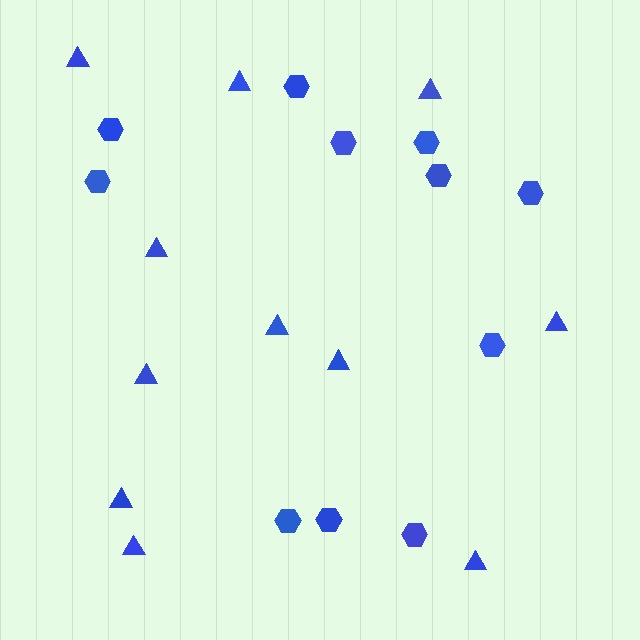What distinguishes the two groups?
There are 2 groups: one group of hexagons (11) and one group of triangles (11).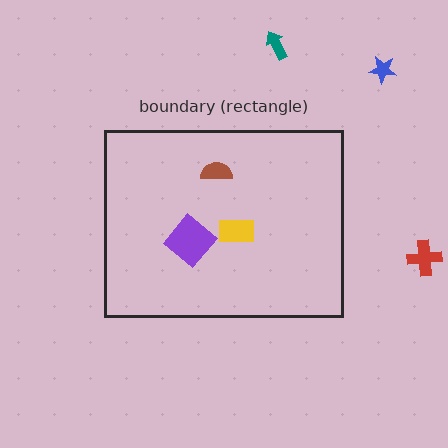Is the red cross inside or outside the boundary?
Outside.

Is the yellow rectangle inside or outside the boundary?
Inside.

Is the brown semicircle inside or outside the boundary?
Inside.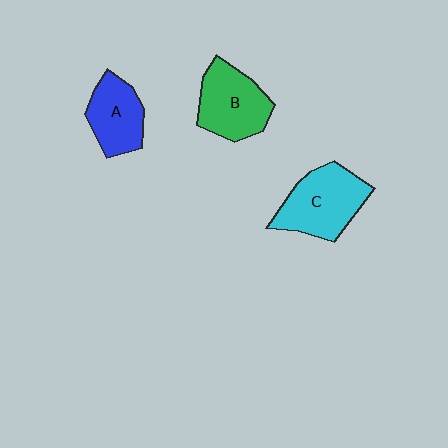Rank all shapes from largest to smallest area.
From largest to smallest: C (cyan), B (green), A (blue).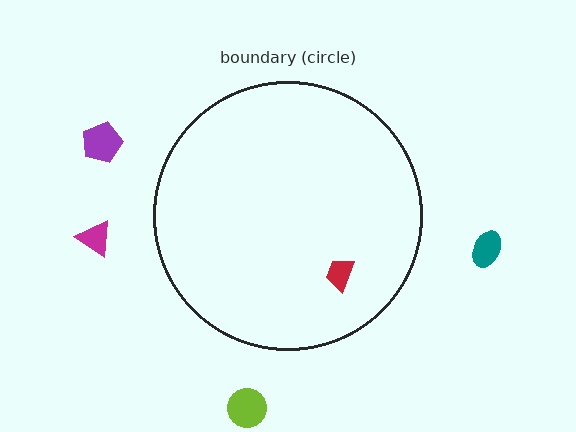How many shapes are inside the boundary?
1 inside, 4 outside.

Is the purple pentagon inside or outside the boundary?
Outside.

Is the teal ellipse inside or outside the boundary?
Outside.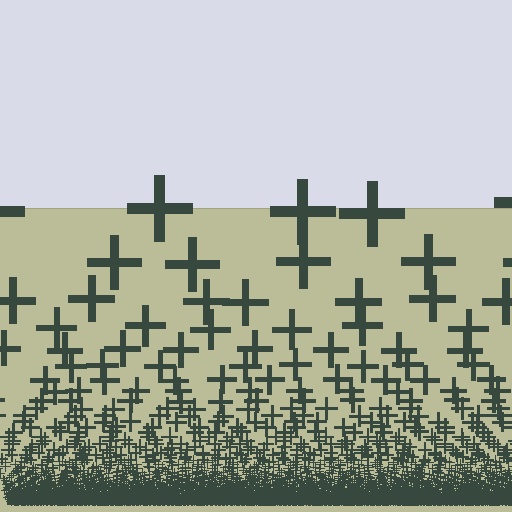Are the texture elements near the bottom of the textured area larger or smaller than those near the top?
Smaller. The gradient is inverted — elements near the bottom are smaller and denser.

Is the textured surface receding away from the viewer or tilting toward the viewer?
The surface appears to tilt toward the viewer. Texture elements get larger and sparser toward the top.